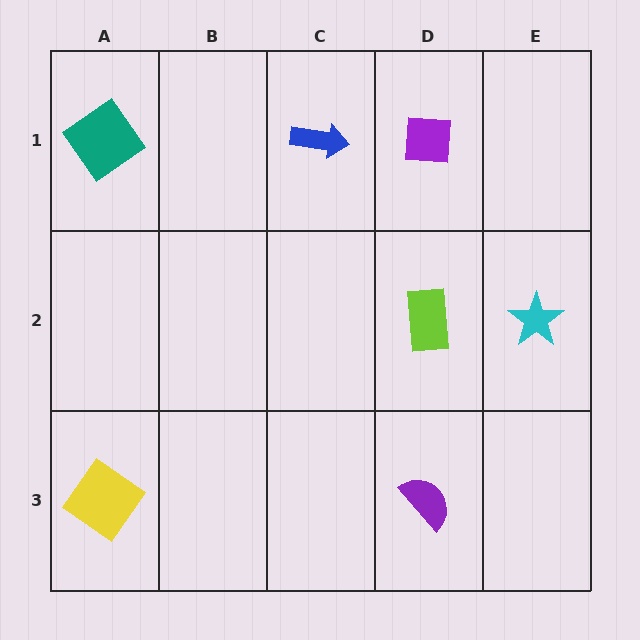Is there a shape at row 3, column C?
No, that cell is empty.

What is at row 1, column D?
A purple square.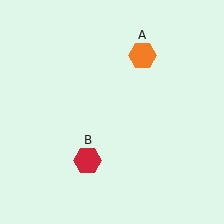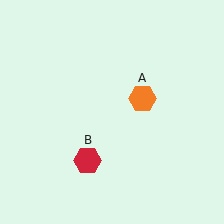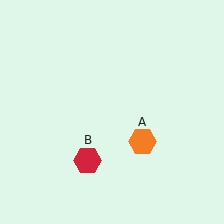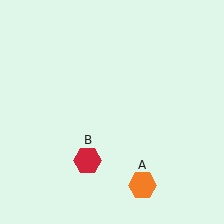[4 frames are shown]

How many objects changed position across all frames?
1 object changed position: orange hexagon (object A).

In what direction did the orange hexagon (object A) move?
The orange hexagon (object A) moved down.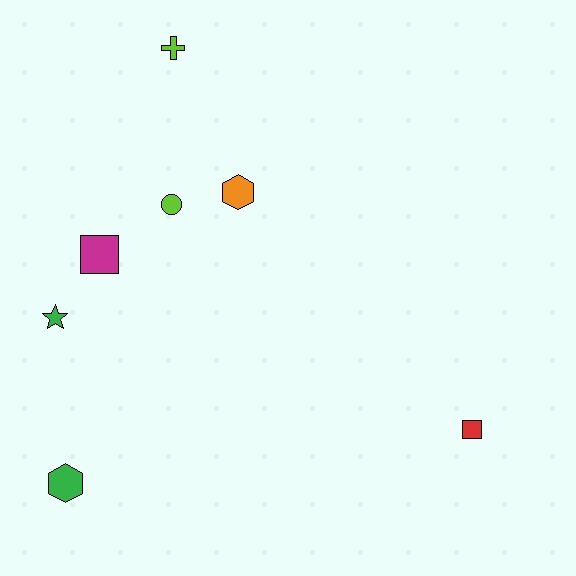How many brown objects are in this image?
There are no brown objects.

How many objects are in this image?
There are 7 objects.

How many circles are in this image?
There is 1 circle.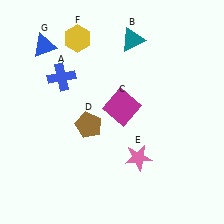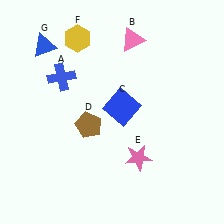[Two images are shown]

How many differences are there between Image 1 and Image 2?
There are 2 differences between the two images.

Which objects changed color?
B changed from teal to pink. C changed from magenta to blue.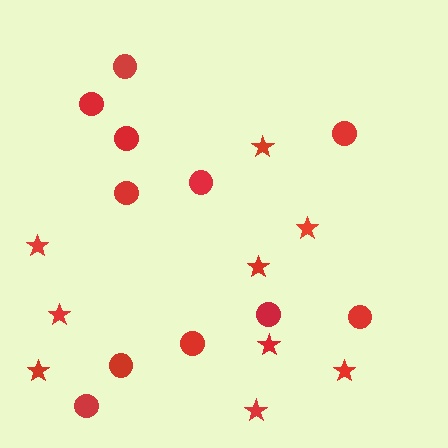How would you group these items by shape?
There are 2 groups: one group of circles (11) and one group of stars (9).